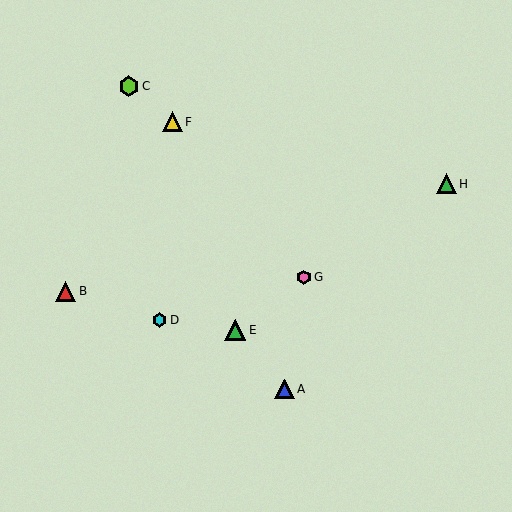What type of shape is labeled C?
Shape C is a lime hexagon.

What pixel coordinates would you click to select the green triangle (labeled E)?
Click at (235, 330) to select the green triangle E.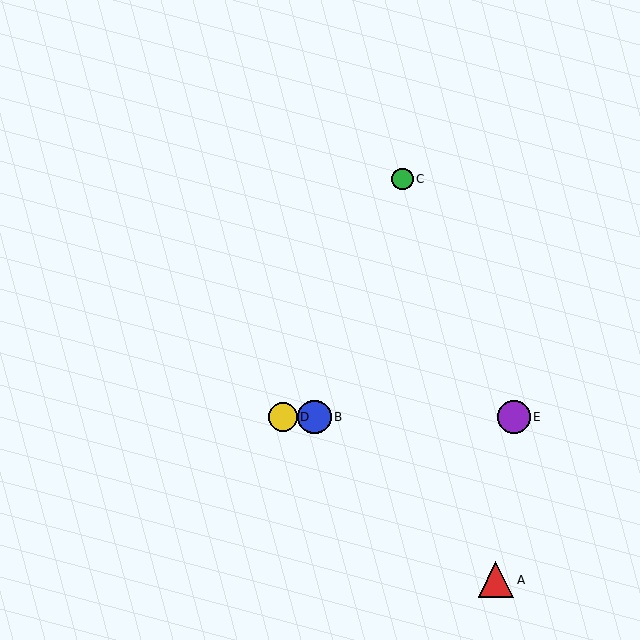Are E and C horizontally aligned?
No, E is at y≈417 and C is at y≈179.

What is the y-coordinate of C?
Object C is at y≈179.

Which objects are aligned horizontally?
Objects B, D, E are aligned horizontally.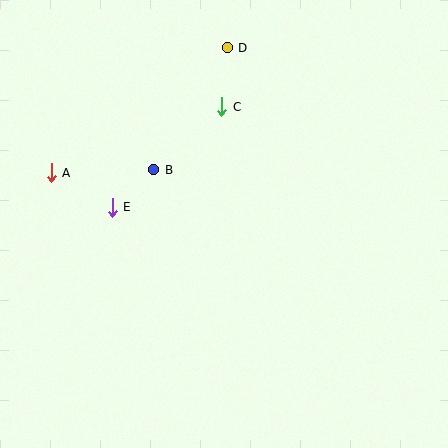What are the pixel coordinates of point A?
Point A is at (51, 173).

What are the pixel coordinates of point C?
Point C is at (222, 107).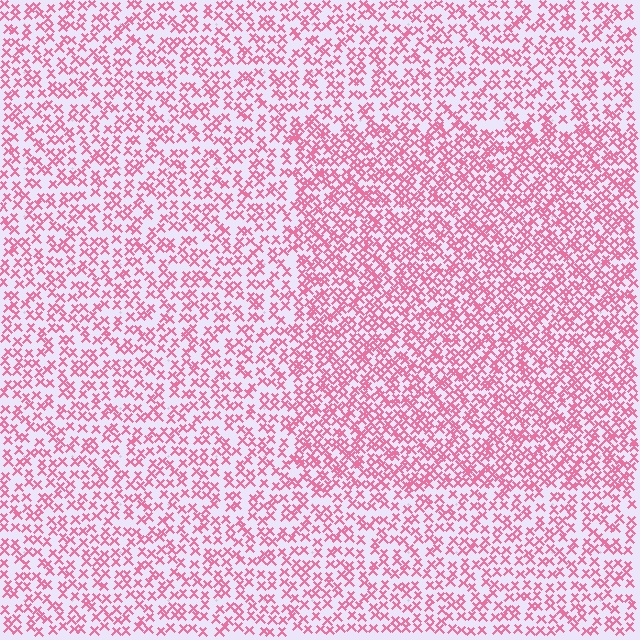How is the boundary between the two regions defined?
The boundary is defined by a change in element density (approximately 1.6x ratio). All elements are the same color, size, and shape.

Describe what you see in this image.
The image contains small pink elements arranged at two different densities. A rectangle-shaped region is visible where the elements are more densely packed than the surrounding area.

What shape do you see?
I see a rectangle.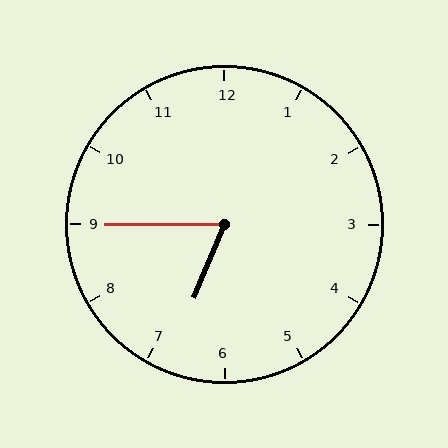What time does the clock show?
6:45.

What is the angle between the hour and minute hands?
Approximately 68 degrees.